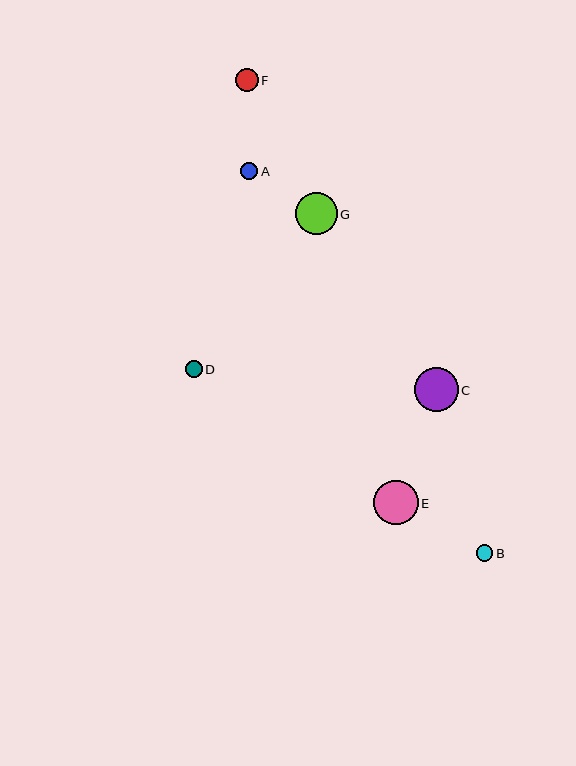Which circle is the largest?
Circle E is the largest with a size of approximately 45 pixels.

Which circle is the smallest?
Circle B is the smallest with a size of approximately 16 pixels.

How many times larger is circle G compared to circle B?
Circle G is approximately 2.5 times the size of circle B.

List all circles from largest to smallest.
From largest to smallest: E, C, G, F, A, D, B.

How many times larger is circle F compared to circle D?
Circle F is approximately 1.4 times the size of circle D.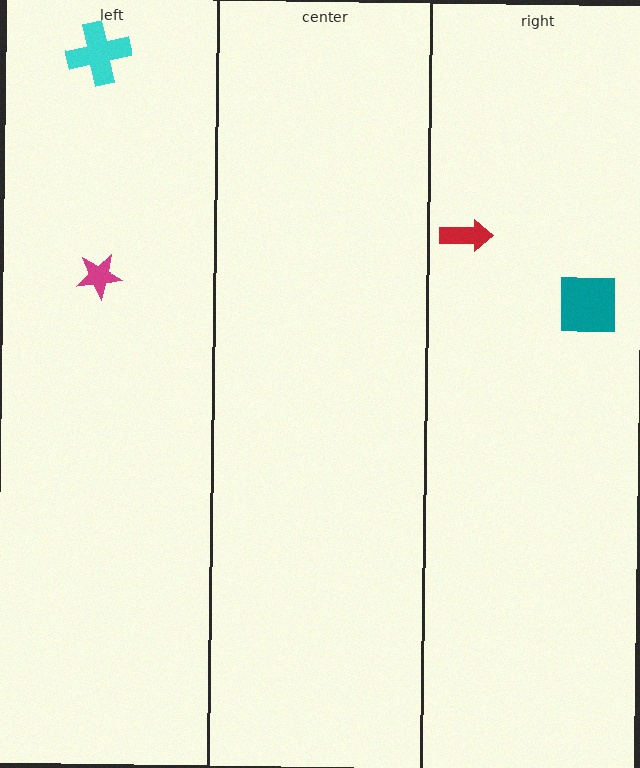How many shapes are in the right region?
2.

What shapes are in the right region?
The red arrow, the teal square.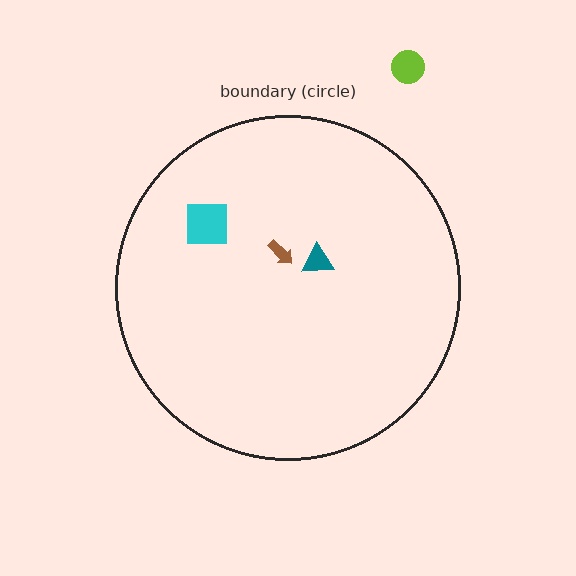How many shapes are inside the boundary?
3 inside, 1 outside.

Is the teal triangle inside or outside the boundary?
Inside.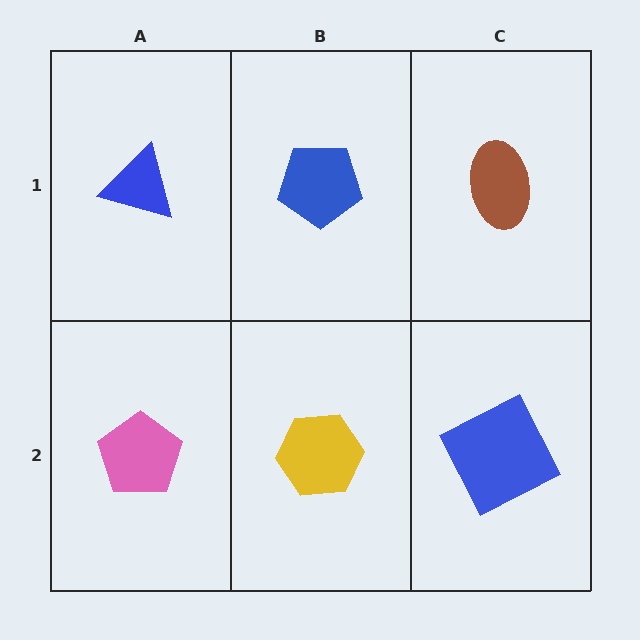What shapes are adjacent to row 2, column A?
A blue triangle (row 1, column A), a yellow hexagon (row 2, column B).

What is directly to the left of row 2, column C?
A yellow hexagon.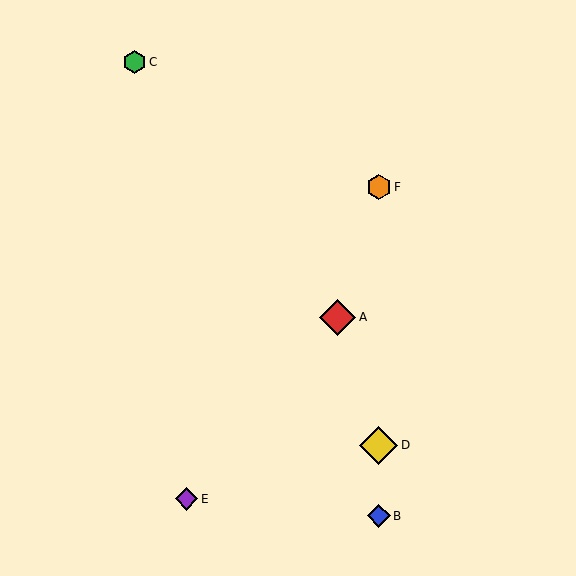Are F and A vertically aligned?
No, F is at x≈379 and A is at x≈338.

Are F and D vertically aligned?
Yes, both are at x≈379.